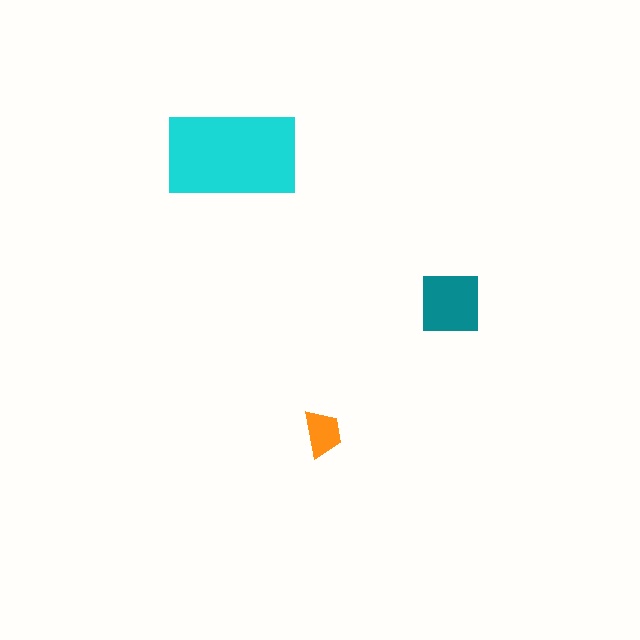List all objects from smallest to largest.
The orange trapezoid, the teal square, the cyan rectangle.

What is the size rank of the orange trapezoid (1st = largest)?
3rd.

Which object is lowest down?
The orange trapezoid is bottommost.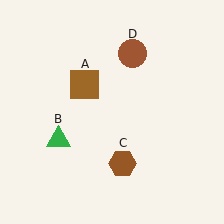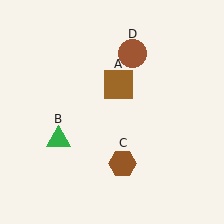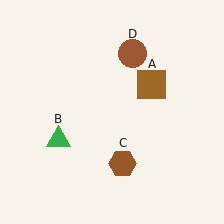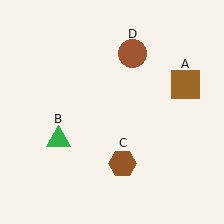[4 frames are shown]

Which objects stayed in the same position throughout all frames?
Green triangle (object B) and brown hexagon (object C) and brown circle (object D) remained stationary.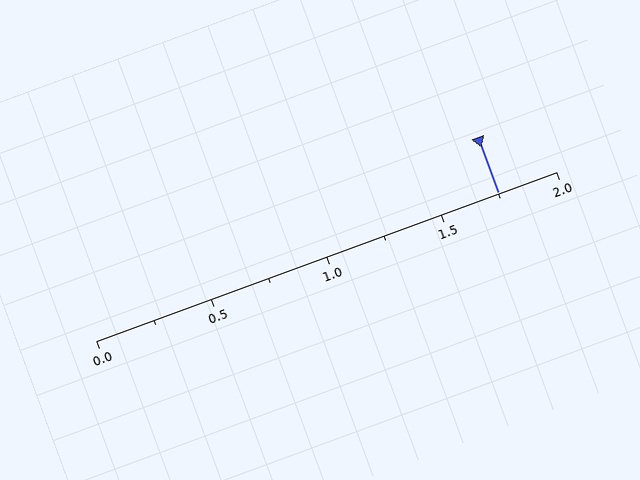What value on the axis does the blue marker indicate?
The marker indicates approximately 1.75.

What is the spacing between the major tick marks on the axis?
The major ticks are spaced 0.5 apart.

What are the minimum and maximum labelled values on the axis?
The axis runs from 0.0 to 2.0.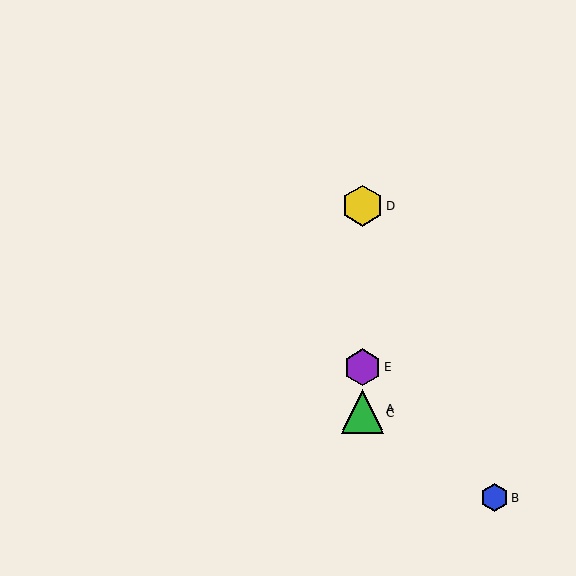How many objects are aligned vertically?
4 objects (A, C, D, E) are aligned vertically.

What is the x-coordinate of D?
Object D is at x≈362.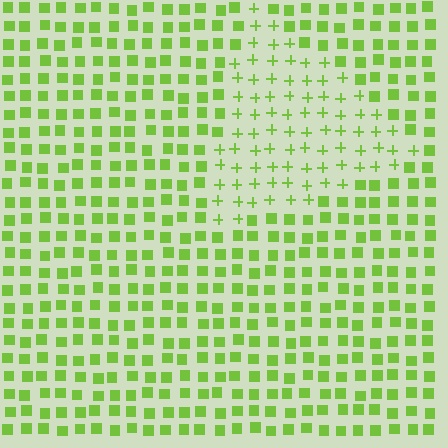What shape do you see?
I see a triangle.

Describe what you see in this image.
The image is filled with small lime elements arranged in a uniform grid. A triangle-shaped region contains plus signs, while the surrounding area contains squares. The boundary is defined purely by the change in element shape.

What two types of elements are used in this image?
The image uses plus signs inside the triangle region and squares outside it.